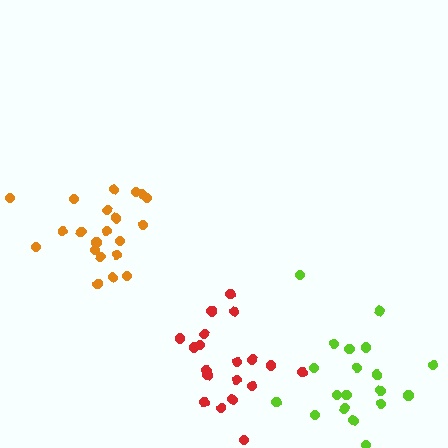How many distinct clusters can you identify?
There are 3 distinct clusters.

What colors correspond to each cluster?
The clusters are colored: red, lime, orange.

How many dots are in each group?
Group 1: 19 dots, Group 2: 19 dots, Group 3: 21 dots (59 total).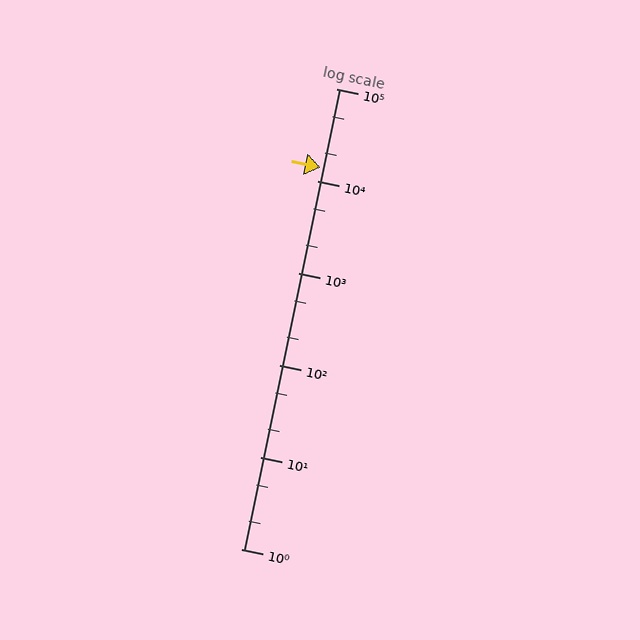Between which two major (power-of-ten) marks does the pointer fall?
The pointer is between 10000 and 100000.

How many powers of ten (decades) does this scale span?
The scale spans 5 decades, from 1 to 100000.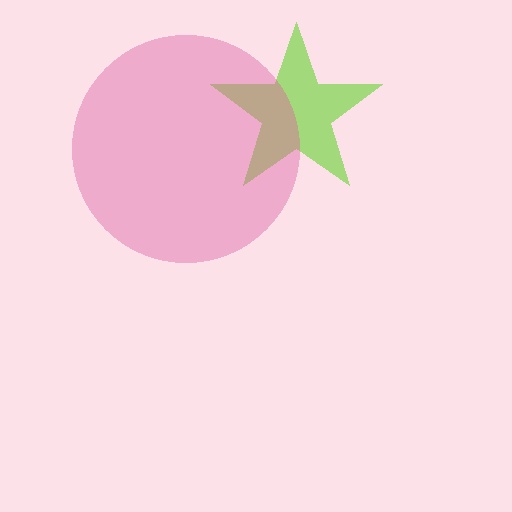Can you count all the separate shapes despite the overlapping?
Yes, there are 2 separate shapes.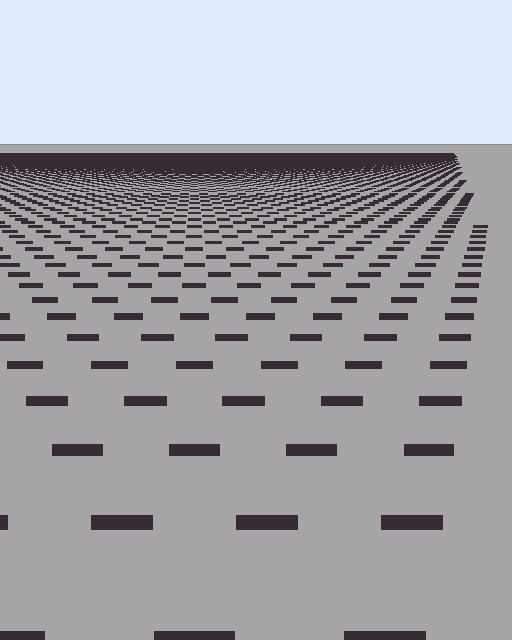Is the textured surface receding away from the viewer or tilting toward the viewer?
The surface is receding away from the viewer. Texture elements get smaller and denser toward the top.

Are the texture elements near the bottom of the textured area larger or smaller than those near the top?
Larger. Near the bottom, elements are closer to the viewer and appear at a bigger on-screen size.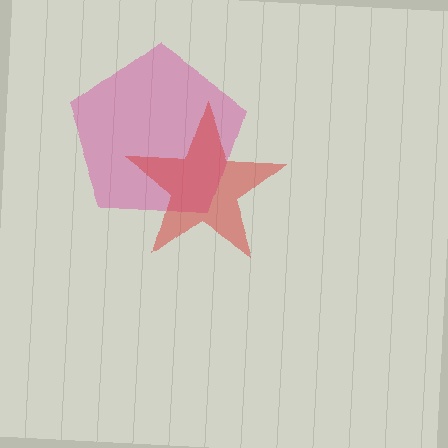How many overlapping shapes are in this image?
There are 2 overlapping shapes in the image.